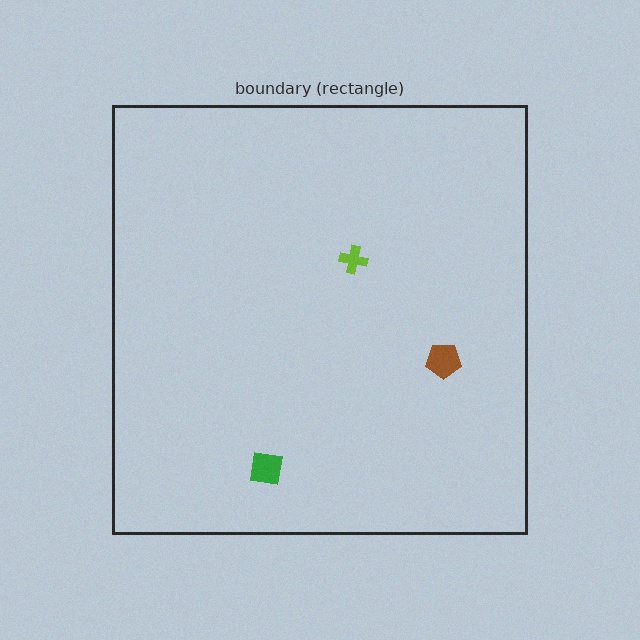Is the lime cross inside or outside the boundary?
Inside.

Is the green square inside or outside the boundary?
Inside.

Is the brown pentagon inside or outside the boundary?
Inside.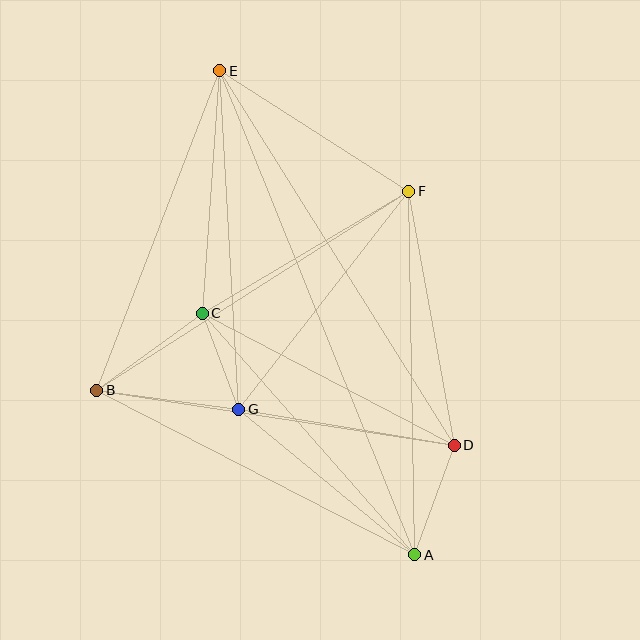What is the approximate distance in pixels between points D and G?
The distance between D and G is approximately 219 pixels.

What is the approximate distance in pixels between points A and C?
The distance between A and C is approximately 322 pixels.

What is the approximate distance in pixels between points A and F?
The distance between A and F is approximately 363 pixels.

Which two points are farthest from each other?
Points A and E are farthest from each other.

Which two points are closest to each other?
Points C and G are closest to each other.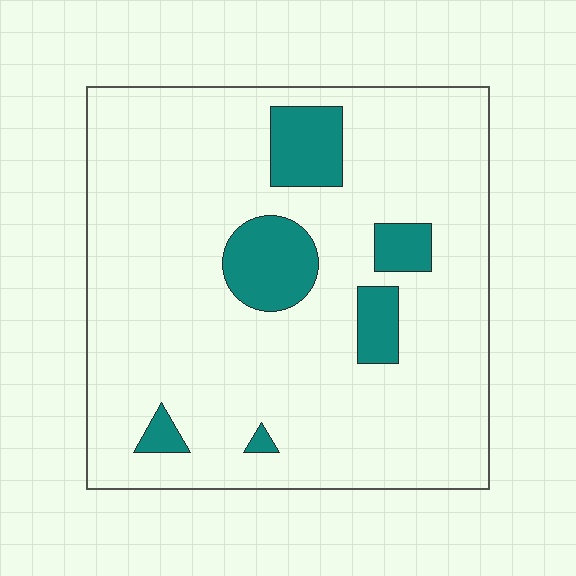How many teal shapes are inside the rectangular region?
6.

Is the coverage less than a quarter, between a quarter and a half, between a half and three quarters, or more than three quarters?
Less than a quarter.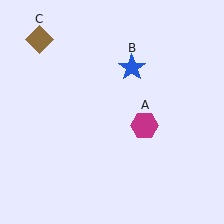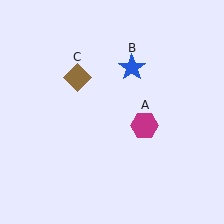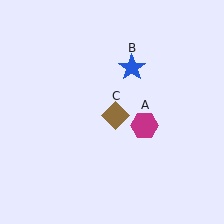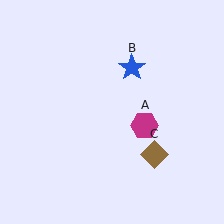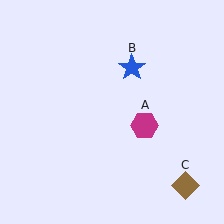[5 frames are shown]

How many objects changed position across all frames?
1 object changed position: brown diamond (object C).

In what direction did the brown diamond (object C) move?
The brown diamond (object C) moved down and to the right.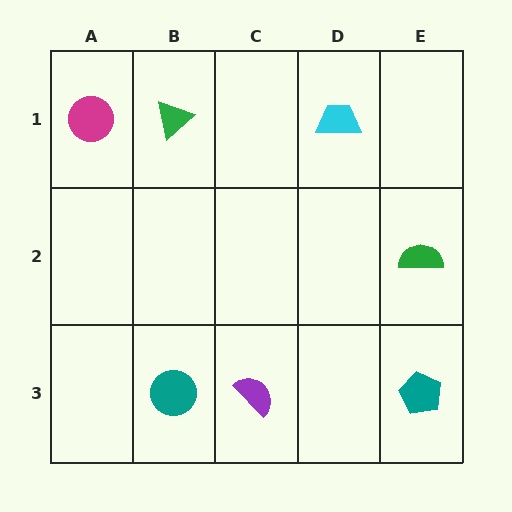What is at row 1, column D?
A cyan trapezoid.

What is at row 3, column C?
A purple semicircle.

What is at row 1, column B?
A green triangle.